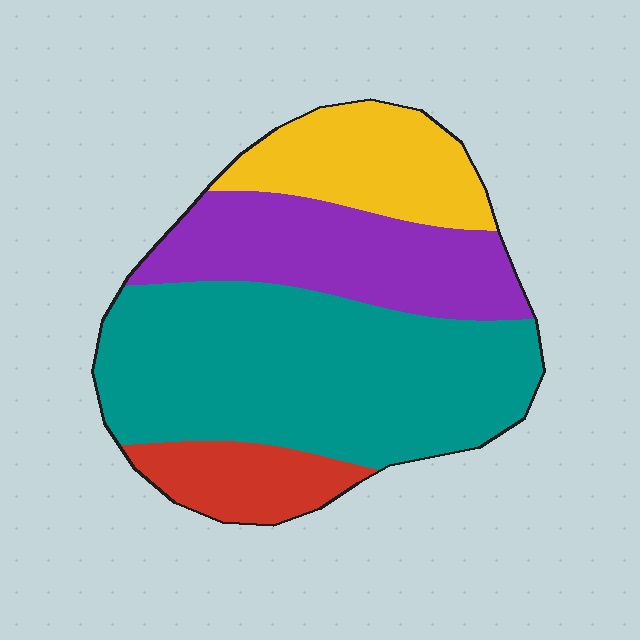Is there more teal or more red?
Teal.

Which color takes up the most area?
Teal, at roughly 50%.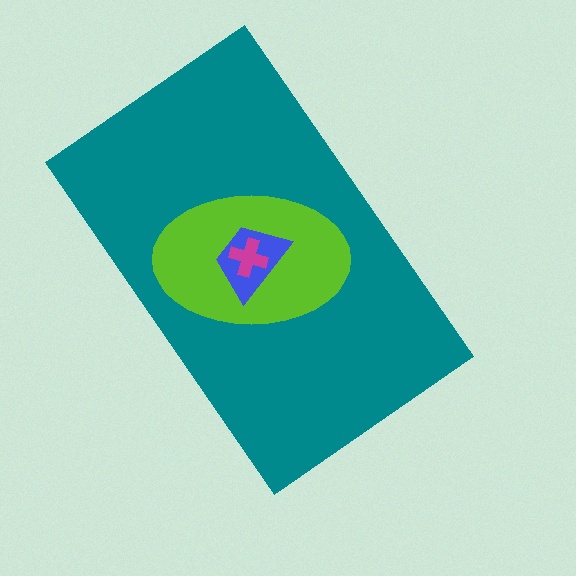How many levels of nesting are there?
4.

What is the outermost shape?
The teal rectangle.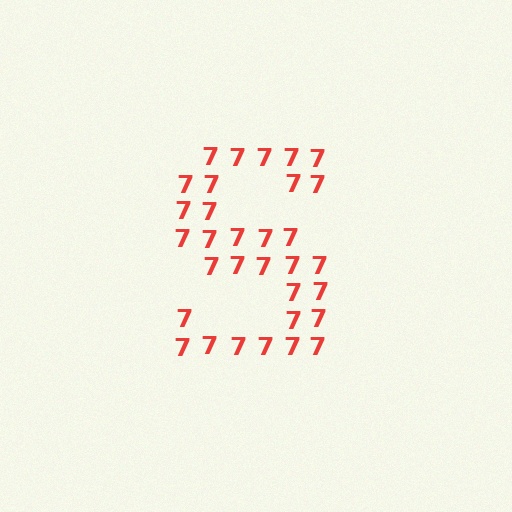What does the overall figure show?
The overall figure shows the letter S.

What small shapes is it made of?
It is made of small digit 7's.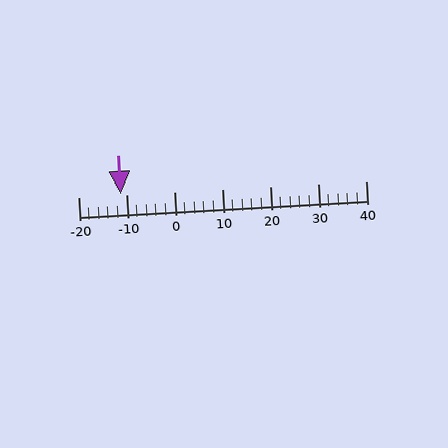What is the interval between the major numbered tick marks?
The major tick marks are spaced 10 units apart.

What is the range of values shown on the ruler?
The ruler shows values from -20 to 40.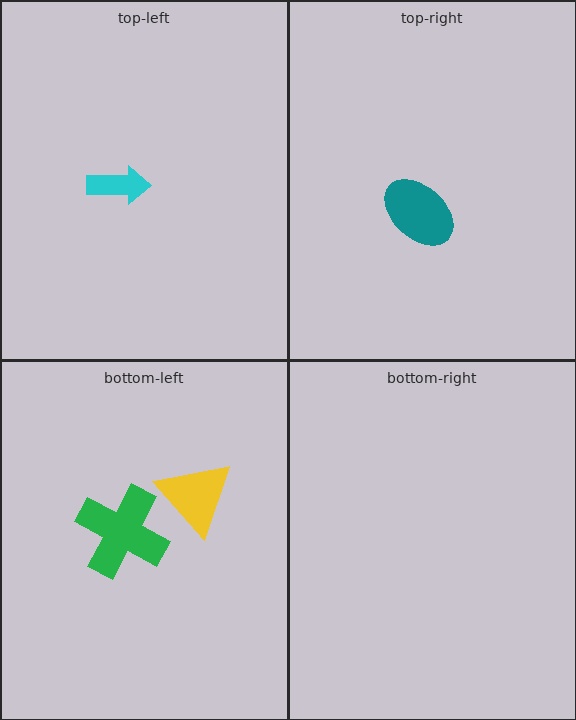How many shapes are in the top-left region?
1.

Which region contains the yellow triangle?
The bottom-left region.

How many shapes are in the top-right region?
1.